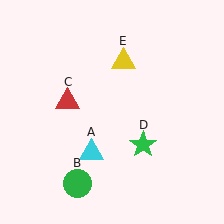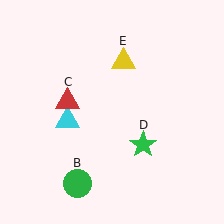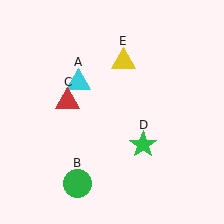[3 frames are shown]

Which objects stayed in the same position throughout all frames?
Green circle (object B) and red triangle (object C) and green star (object D) and yellow triangle (object E) remained stationary.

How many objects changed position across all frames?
1 object changed position: cyan triangle (object A).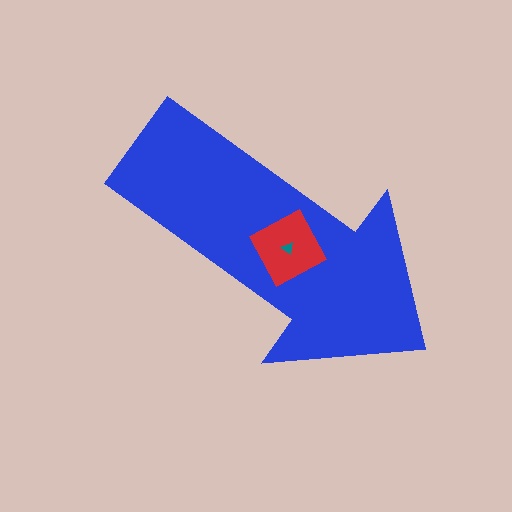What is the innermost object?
The teal triangle.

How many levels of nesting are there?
3.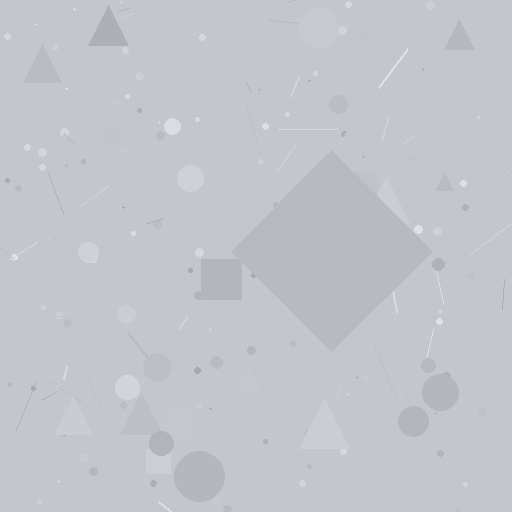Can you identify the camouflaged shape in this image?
The camouflaged shape is a diamond.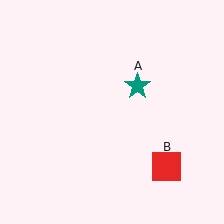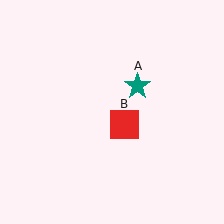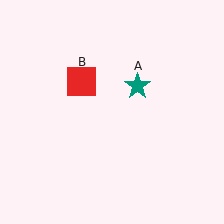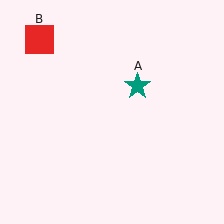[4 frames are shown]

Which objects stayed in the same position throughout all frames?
Teal star (object A) remained stationary.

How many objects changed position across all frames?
1 object changed position: red square (object B).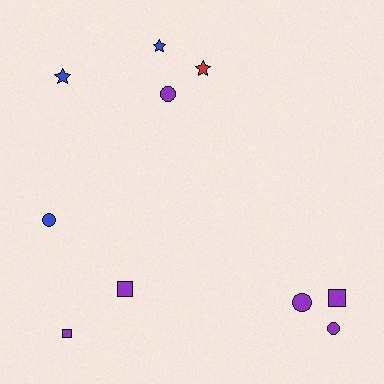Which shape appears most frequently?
Circle, with 4 objects.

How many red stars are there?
There is 1 red star.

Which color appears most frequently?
Purple, with 6 objects.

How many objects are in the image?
There are 10 objects.